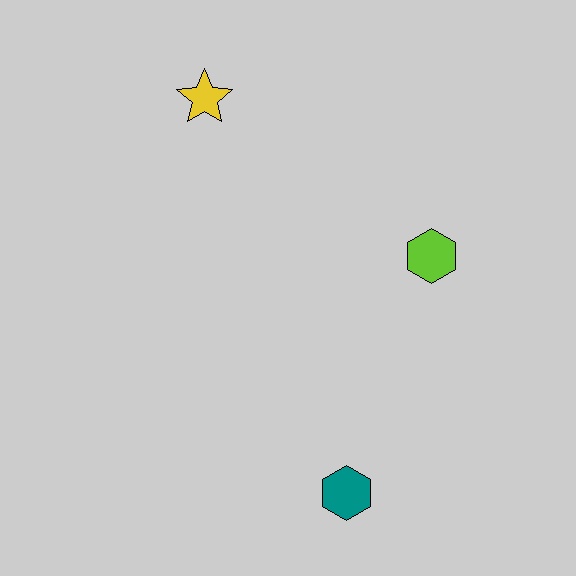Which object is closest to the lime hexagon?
The teal hexagon is closest to the lime hexagon.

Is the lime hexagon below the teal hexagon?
No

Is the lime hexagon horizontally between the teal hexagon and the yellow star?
No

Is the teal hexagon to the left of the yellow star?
No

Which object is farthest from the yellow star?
The teal hexagon is farthest from the yellow star.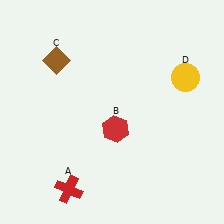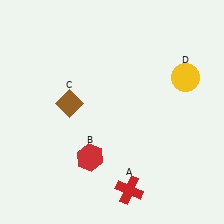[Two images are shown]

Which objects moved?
The objects that moved are: the red cross (A), the red hexagon (B), the brown diamond (C).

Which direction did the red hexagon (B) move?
The red hexagon (B) moved down.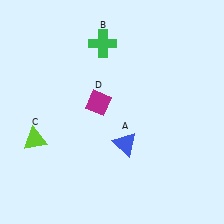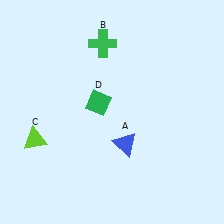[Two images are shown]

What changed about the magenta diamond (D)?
In Image 1, D is magenta. In Image 2, it changed to green.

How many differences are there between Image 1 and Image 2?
There is 1 difference between the two images.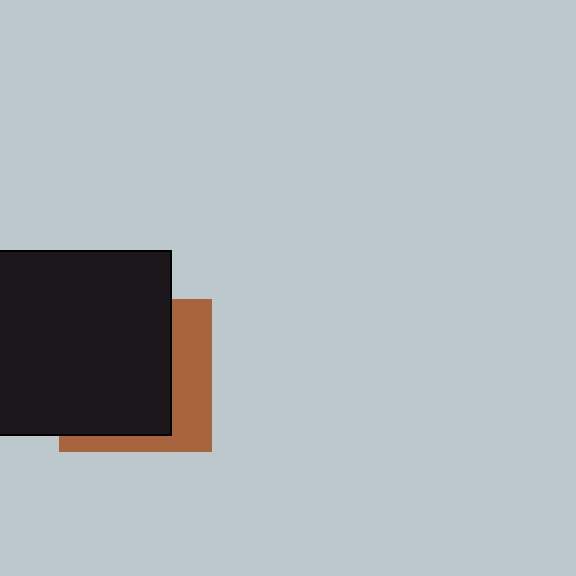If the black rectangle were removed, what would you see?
You would see the complete brown square.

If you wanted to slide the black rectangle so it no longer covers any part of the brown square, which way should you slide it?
Slide it left — that is the most direct way to separate the two shapes.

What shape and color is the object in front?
The object in front is a black rectangle.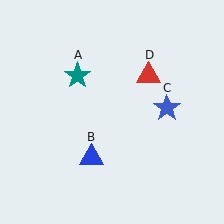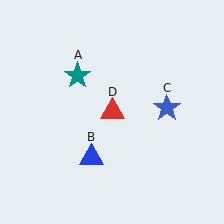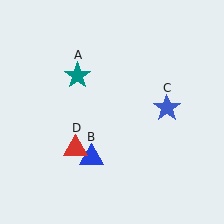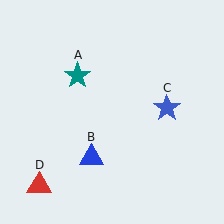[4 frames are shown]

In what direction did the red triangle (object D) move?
The red triangle (object D) moved down and to the left.